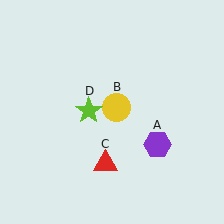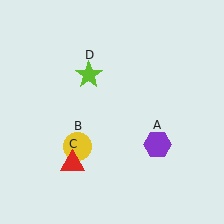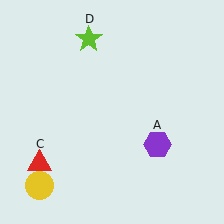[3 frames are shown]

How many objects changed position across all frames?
3 objects changed position: yellow circle (object B), red triangle (object C), lime star (object D).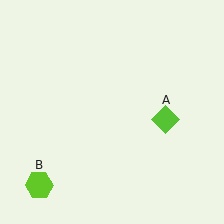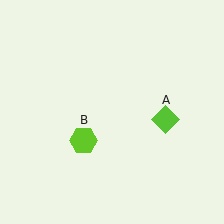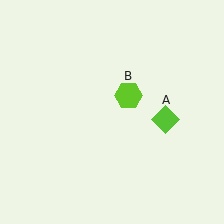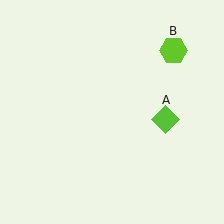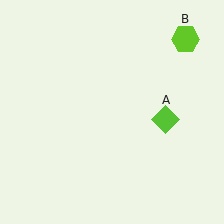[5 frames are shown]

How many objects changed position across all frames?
1 object changed position: lime hexagon (object B).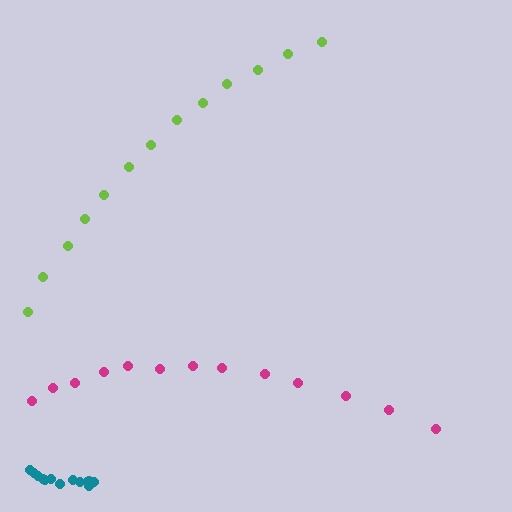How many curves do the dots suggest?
There are 3 distinct paths.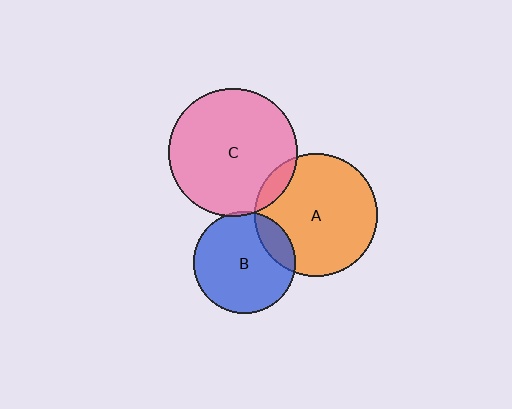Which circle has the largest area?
Circle C (pink).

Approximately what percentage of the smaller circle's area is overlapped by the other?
Approximately 5%.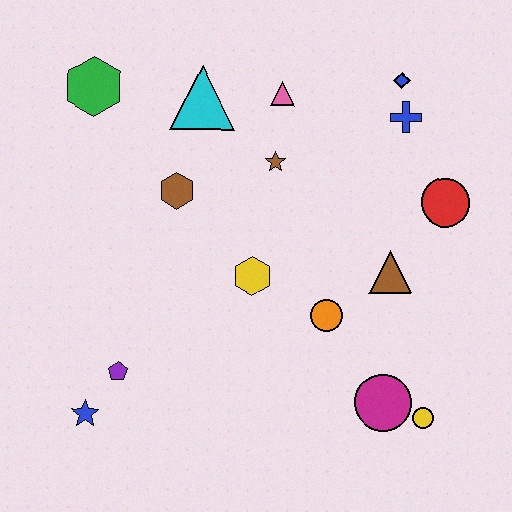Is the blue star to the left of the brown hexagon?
Yes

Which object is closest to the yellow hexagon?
The orange circle is closest to the yellow hexagon.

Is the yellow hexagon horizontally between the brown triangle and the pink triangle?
No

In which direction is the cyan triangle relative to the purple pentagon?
The cyan triangle is above the purple pentagon.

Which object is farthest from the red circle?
The blue star is farthest from the red circle.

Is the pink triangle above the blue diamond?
No